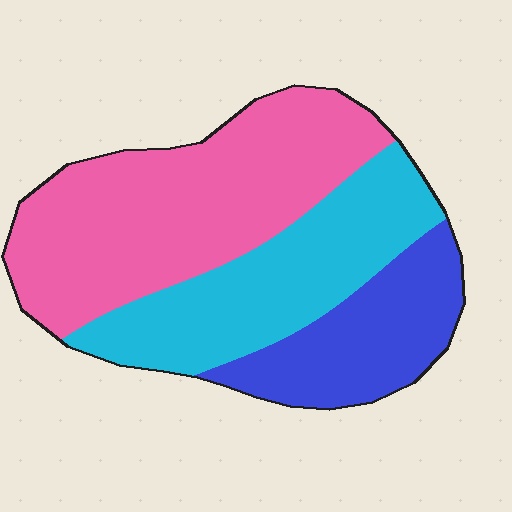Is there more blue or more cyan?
Cyan.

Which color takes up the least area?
Blue, at roughly 20%.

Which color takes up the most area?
Pink, at roughly 45%.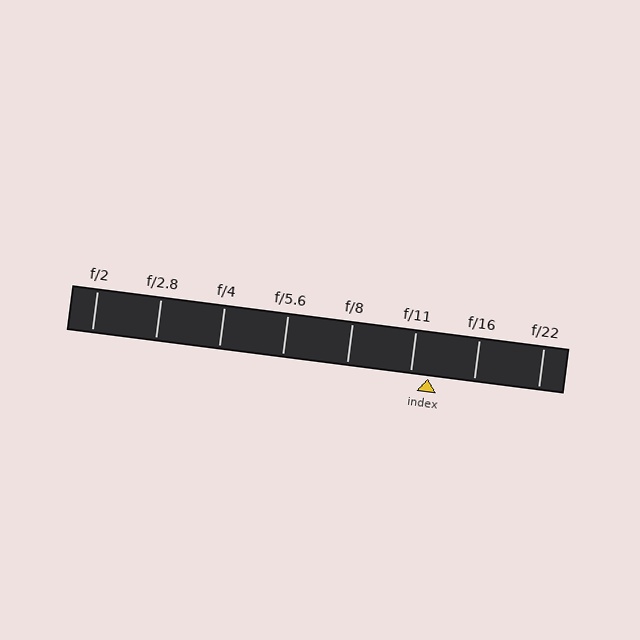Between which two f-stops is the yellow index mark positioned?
The index mark is between f/11 and f/16.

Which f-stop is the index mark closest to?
The index mark is closest to f/11.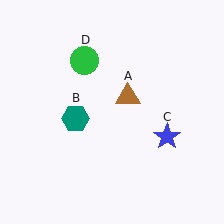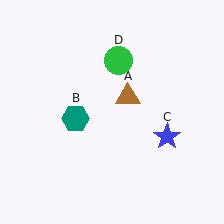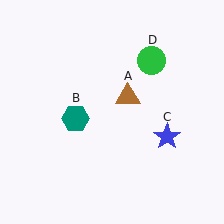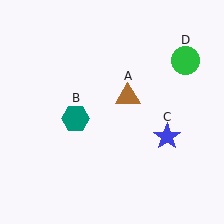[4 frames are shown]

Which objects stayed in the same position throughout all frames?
Brown triangle (object A) and teal hexagon (object B) and blue star (object C) remained stationary.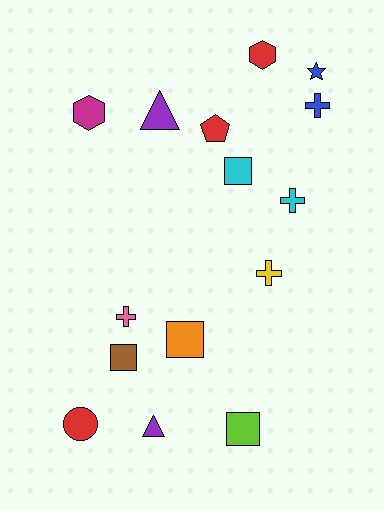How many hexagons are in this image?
There are 2 hexagons.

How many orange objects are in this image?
There is 1 orange object.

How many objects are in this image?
There are 15 objects.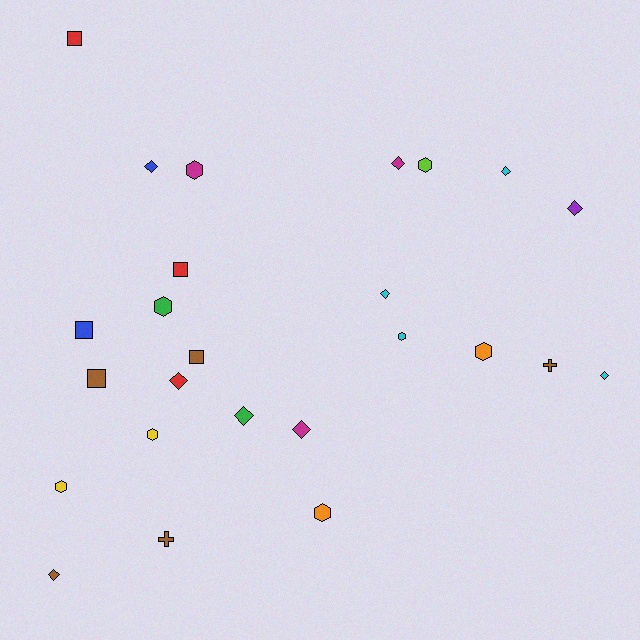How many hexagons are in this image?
There are 8 hexagons.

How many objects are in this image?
There are 25 objects.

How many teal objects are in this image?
There are no teal objects.